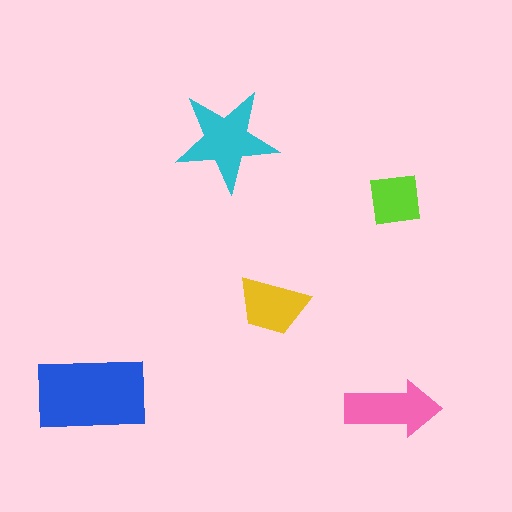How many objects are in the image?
There are 5 objects in the image.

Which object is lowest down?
The pink arrow is bottommost.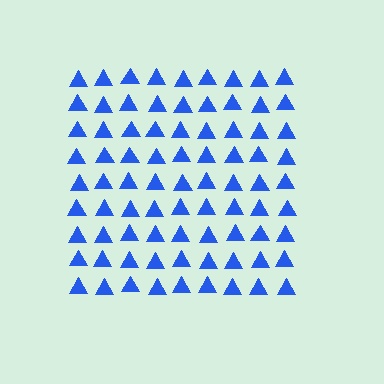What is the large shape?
The large shape is a square.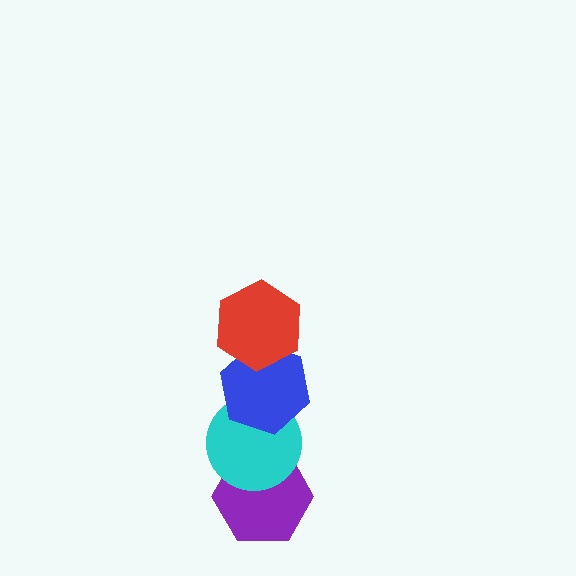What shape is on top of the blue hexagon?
The red hexagon is on top of the blue hexagon.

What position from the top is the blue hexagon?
The blue hexagon is 2nd from the top.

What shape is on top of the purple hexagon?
The cyan circle is on top of the purple hexagon.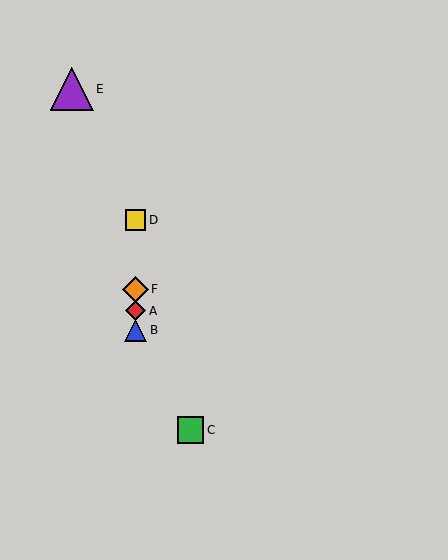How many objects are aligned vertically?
4 objects (A, B, D, F) are aligned vertically.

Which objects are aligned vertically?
Objects A, B, D, F are aligned vertically.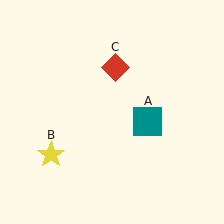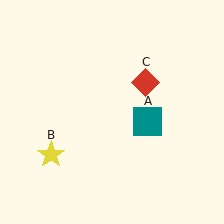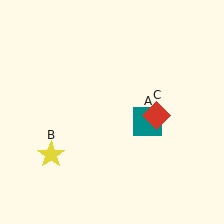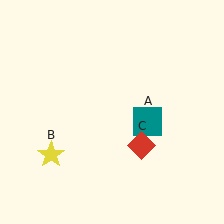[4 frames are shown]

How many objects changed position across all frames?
1 object changed position: red diamond (object C).